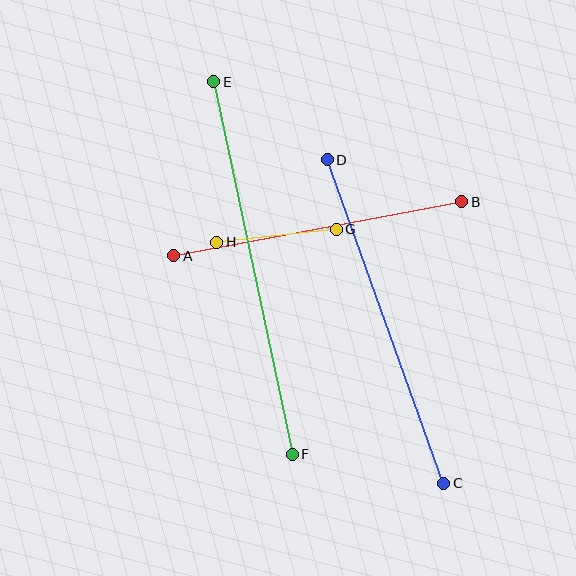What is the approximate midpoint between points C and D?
The midpoint is at approximately (385, 322) pixels.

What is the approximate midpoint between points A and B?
The midpoint is at approximately (318, 229) pixels.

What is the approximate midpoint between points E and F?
The midpoint is at approximately (253, 268) pixels.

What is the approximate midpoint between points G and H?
The midpoint is at approximately (277, 236) pixels.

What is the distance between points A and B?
The distance is approximately 293 pixels.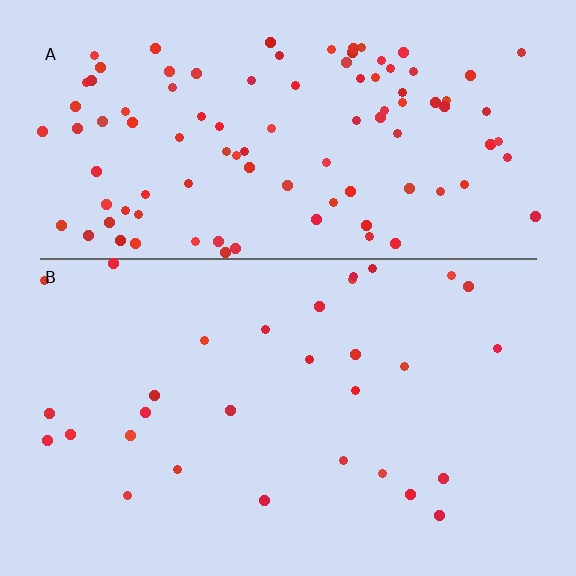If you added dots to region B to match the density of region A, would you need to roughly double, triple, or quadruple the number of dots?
Approximately triple.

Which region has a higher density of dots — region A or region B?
A (the top).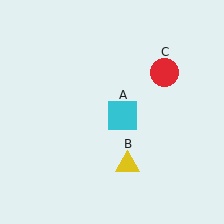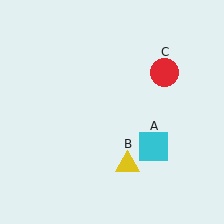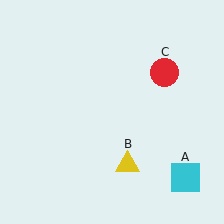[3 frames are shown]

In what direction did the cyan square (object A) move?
The cyan square (object A) moved down and to the right.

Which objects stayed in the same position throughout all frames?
Yellow triangle (object B) and red circle (object C) remained stationary.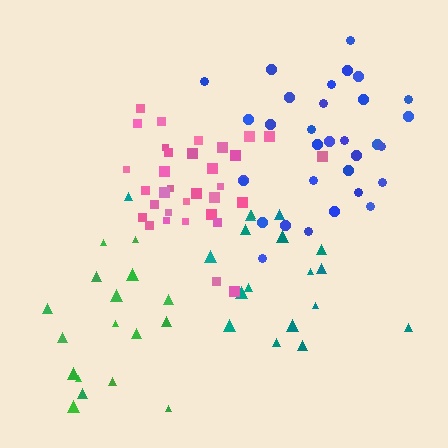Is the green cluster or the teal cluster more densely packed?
Green.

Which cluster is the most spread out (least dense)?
Teal.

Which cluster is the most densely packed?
Pink.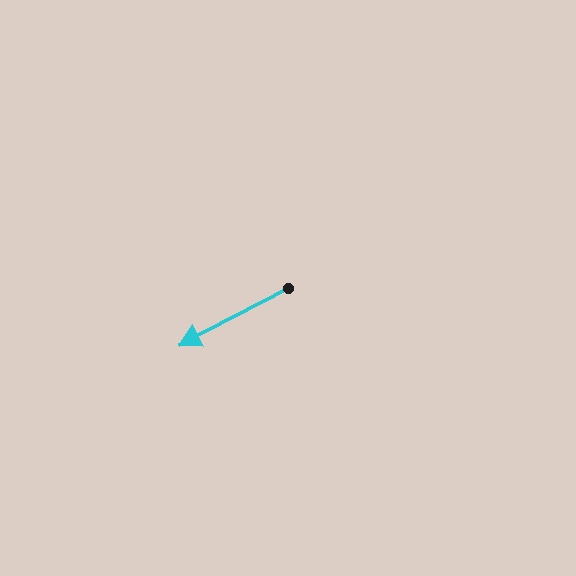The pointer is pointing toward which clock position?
Roughly 8 o'clock.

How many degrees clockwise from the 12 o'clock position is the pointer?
Approximately 242 degrees.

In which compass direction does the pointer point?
Southwest.